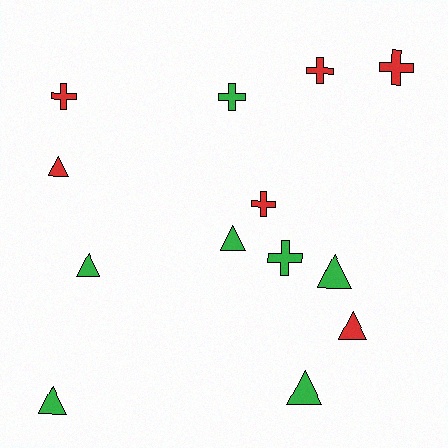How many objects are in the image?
There are 13 objects.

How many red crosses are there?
There are 4 red crosses.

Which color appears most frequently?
Green, with 7 objects.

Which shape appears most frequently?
Triangle, with 7 objects.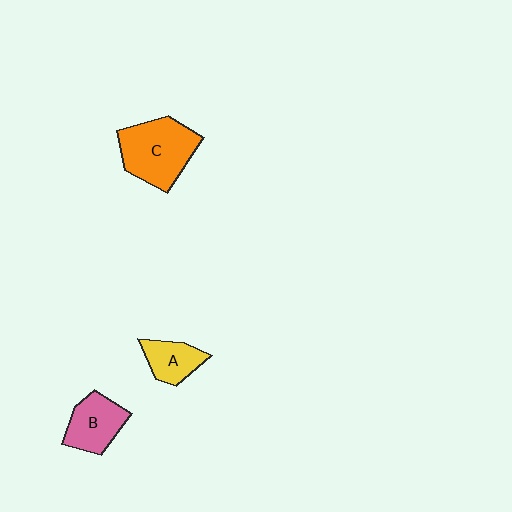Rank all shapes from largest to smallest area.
From largest to smallest: C (orange), B (pink), A (yellow).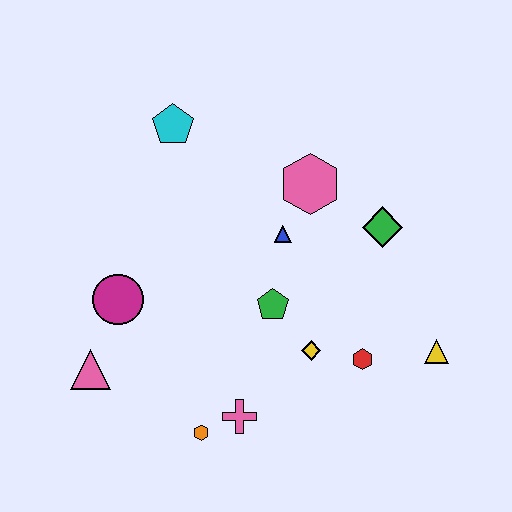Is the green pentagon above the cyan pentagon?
No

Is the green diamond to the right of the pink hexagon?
Yes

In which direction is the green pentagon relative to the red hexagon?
The green pentagon is to the left of the red hexagon.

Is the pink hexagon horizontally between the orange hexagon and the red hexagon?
Yes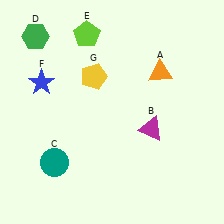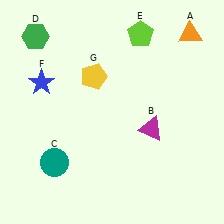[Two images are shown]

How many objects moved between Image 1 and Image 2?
2 objects moved between the two images.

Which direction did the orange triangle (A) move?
The orange triangle (A) moved up.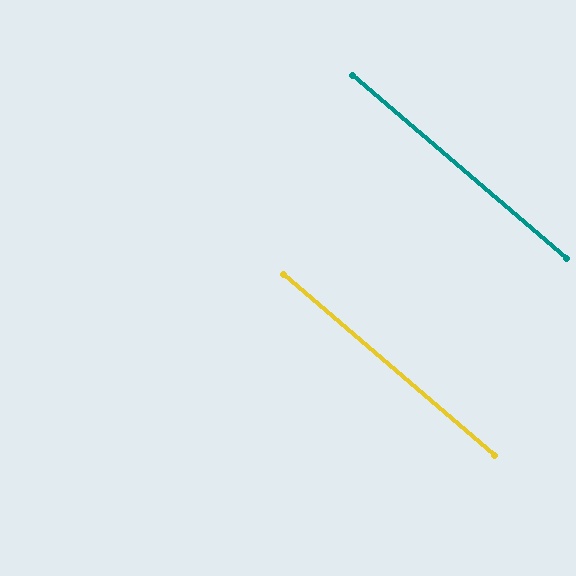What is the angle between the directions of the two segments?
Approximately 0 degrees.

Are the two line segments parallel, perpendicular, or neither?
Parallel — their directions differ by only 0.1°.